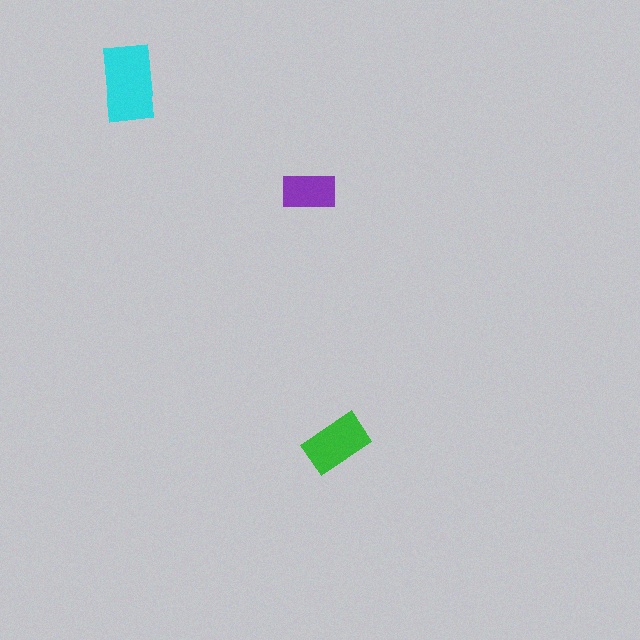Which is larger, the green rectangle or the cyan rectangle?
The cyan one.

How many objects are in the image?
There are 3 objects in the image.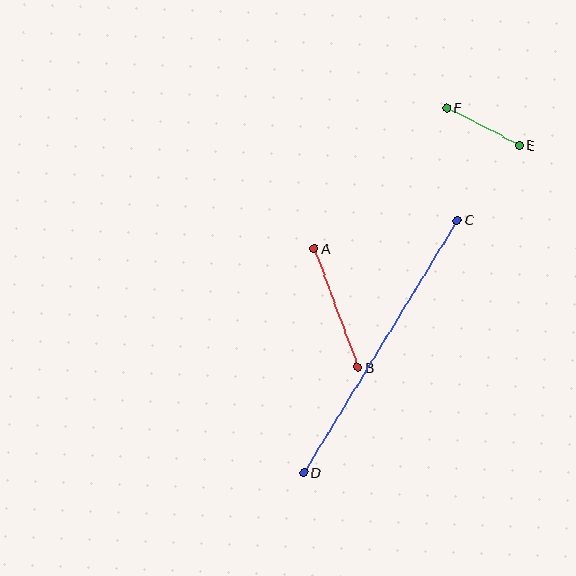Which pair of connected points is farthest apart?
Points C and D are farthest apart.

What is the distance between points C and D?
The distance is approximately 295 pixels.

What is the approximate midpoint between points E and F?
The midpoint is at approximately (483, 126) pixels.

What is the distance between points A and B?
The distance is approximately 126 pixels.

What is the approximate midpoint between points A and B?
The midpoint is at approximately (336, 308) pixels.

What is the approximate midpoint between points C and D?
The midpoint is at approximately (381, 346) pixels.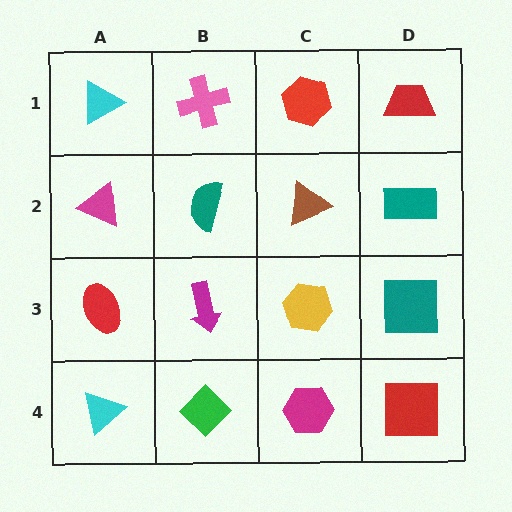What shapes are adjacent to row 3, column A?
A magenta triangle (row 2, column A), a cyan triangle (row 4, column A), a magenta arrow (row 3, column B).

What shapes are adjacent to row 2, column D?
A red trapezoid (row 1, column D), a teal square (row 3, column D), a brown triangle (row 2, column C).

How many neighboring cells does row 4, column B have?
3.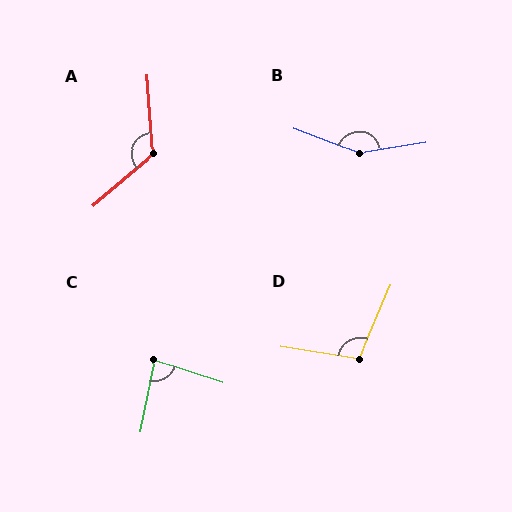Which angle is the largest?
B, at approximately 150 degrees.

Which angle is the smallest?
C, at approximately 83 degrees.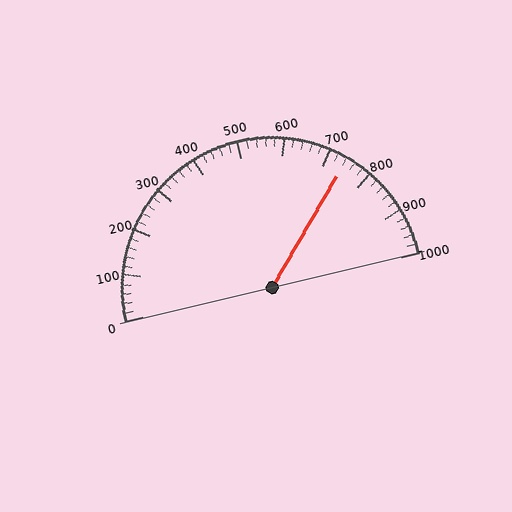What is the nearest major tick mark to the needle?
The nearest major tick mark is 700.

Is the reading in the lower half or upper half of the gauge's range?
The reading is in the upper half of the range (0 to 1000).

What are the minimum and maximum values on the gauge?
The gauge ranges from 0 to 1000.